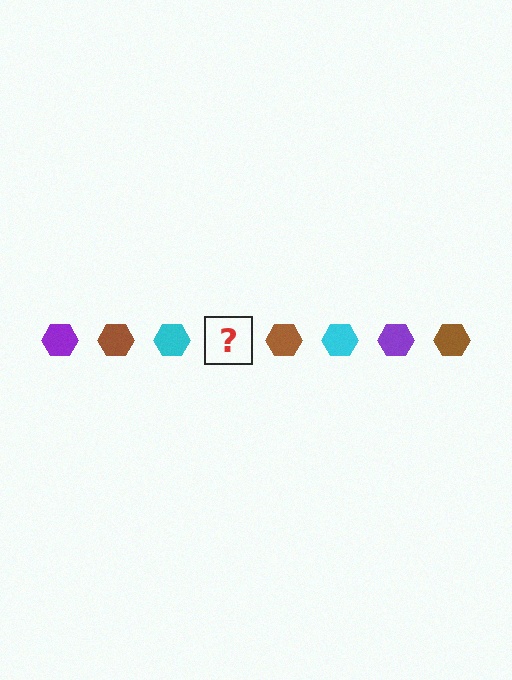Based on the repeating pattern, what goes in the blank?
The blank should be a purple hexagon.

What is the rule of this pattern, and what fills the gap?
The rule is that the pattern cycles through purple, brown, cyan hexagons. The gap should be filled with a purple hexagon.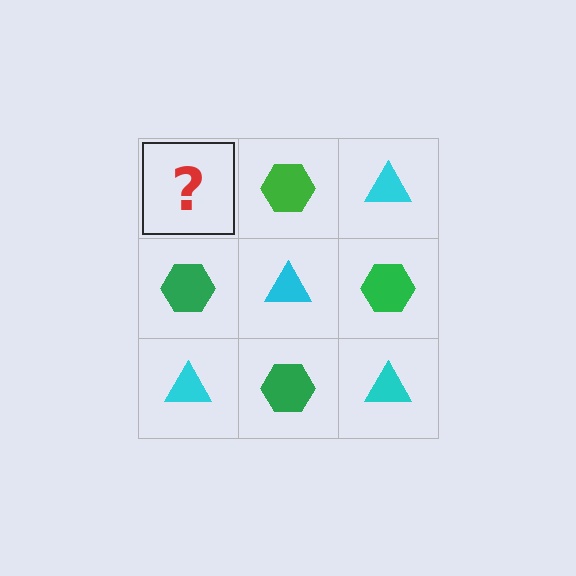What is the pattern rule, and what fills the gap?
The rule is that it alternates cyan triangle and green hexagon in a checkerboard pattern. The gap should be filled with a cyan triangle.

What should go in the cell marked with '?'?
The missing cell should contain a cyan triangle.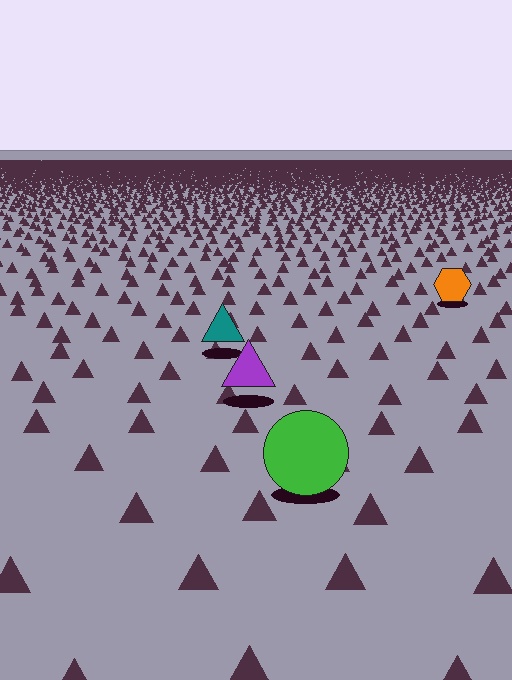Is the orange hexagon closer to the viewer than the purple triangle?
No. The purple triangle is closer — you can tell from the texture gradient: the ground texture is coarser near it.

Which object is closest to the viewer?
The green circle is closest. The texture marks near it are larger and more spread out.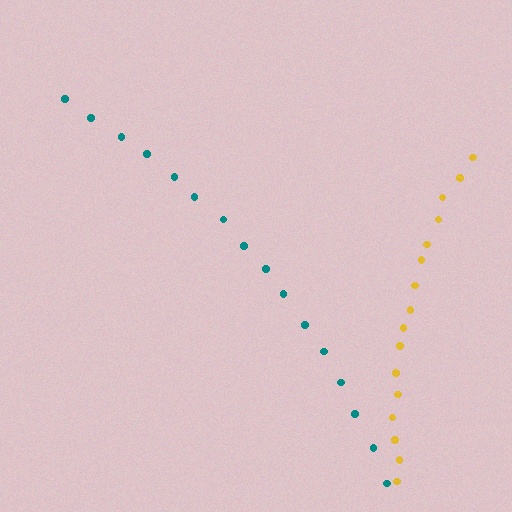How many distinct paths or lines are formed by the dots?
There are 2 distinct paths.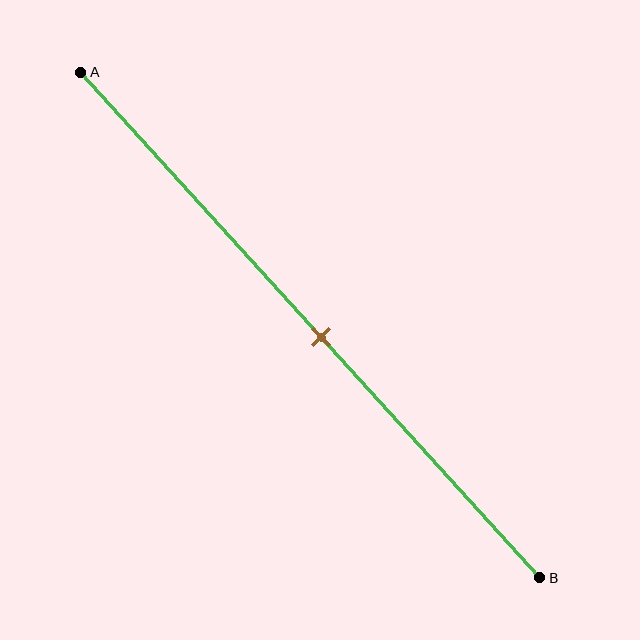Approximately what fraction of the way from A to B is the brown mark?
The brown mark is approximately 50% of the way from A to B.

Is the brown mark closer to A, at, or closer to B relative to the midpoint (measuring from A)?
The brown mark is approximately at the midpoint of segment AB.